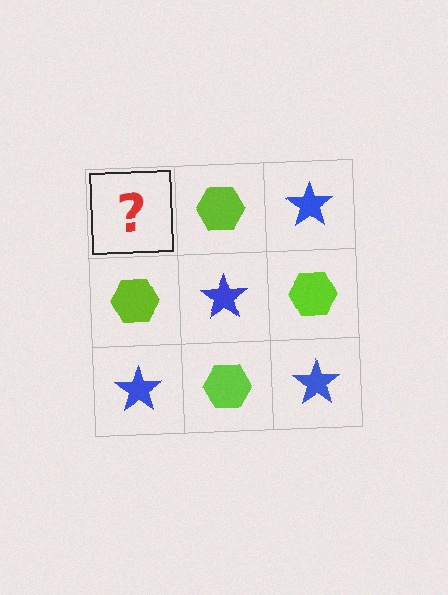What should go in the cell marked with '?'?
The missing cell should contain a blue star.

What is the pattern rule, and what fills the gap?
The rule is that it alternates blue star and lime hexagon in a checkerboard pattern. The gap should be filled with a blue star.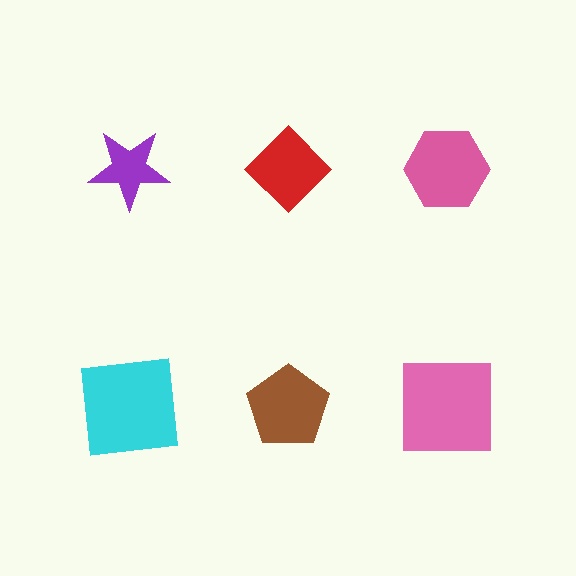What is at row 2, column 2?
A brown pentagon.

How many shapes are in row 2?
3 shapes.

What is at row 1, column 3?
A pink hexagon.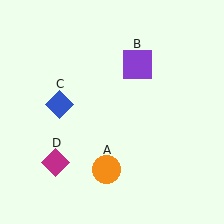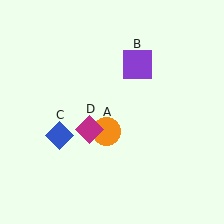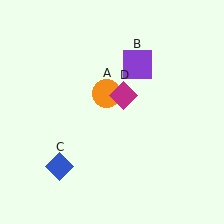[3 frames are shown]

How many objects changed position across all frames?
3 objects changed position: orange circle (object A), blue diamond (object C), magenta diamond (object D).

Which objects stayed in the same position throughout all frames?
Purple square (object B) remained stationary.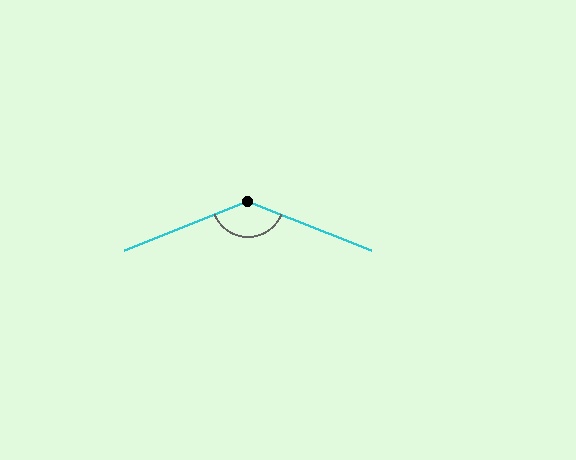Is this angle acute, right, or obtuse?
It is obtuse.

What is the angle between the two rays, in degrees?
Approximately 136 degrees.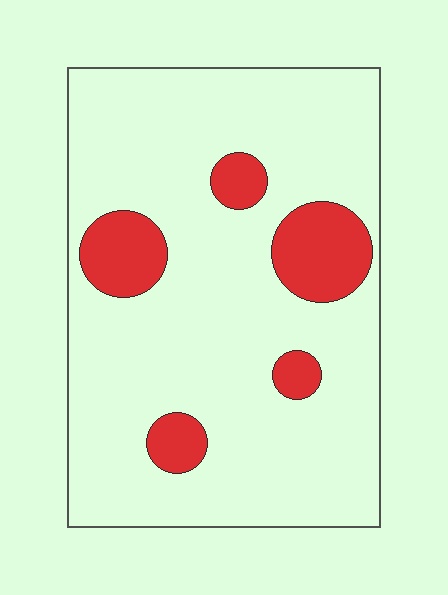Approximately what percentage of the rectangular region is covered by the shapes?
Approximately 15%.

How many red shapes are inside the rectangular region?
5.